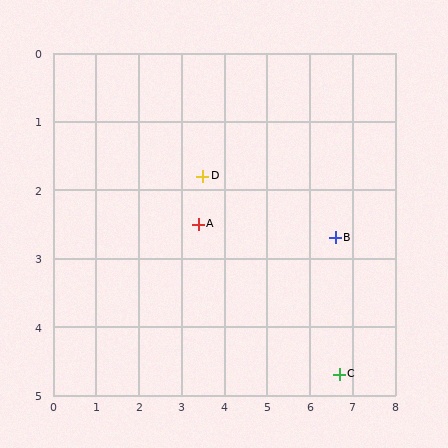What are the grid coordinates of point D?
Point D is at approximately (3.5, 1.8).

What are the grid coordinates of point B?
Point B is at approximately (6.6, 2.7).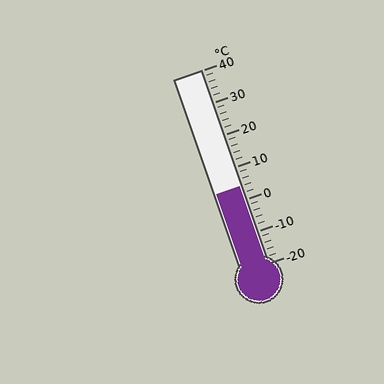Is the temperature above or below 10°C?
The temperature is below 10°C.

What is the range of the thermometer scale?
The thermometer scale ranges from -20°C to 40°C.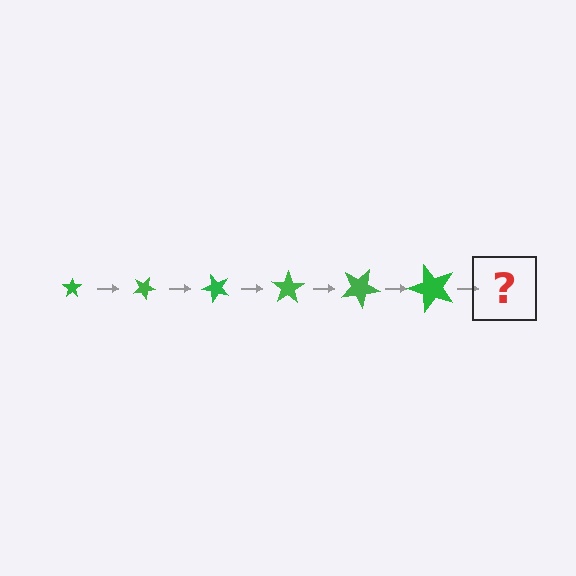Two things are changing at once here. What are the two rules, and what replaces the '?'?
The two rules are that the star grows larger each step and it rotates 25 degrees each step. The '?' should be a star, larger than the previous one and rotated 150 degrees from the start.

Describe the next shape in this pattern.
It should be a star, larger than the previous one and rotated 150 degrees from the start.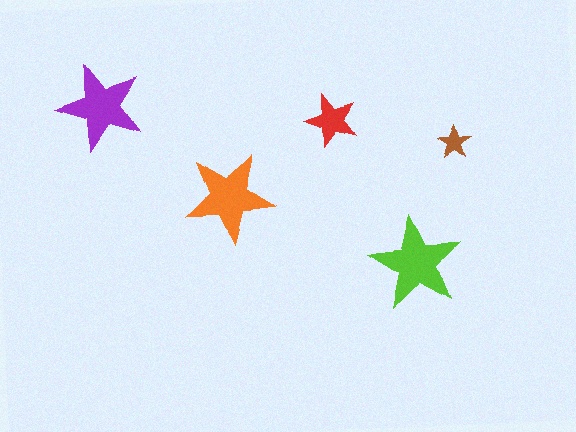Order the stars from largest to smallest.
the lime one, the orange one, the purple one, the red one, the brown one.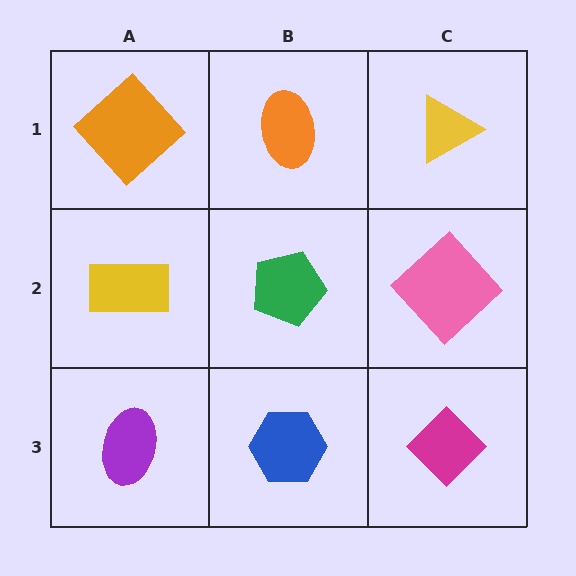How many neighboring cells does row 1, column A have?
2.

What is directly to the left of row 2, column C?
A green pentagon.